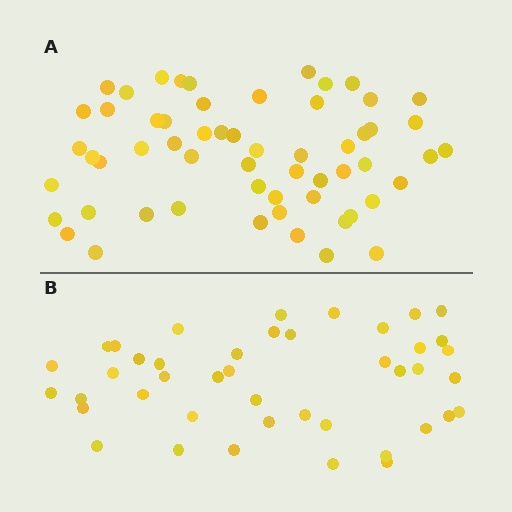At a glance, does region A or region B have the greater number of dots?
Region A (the top region) has more dots.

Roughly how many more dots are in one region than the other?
Region A has approximately 15 more dots than region B.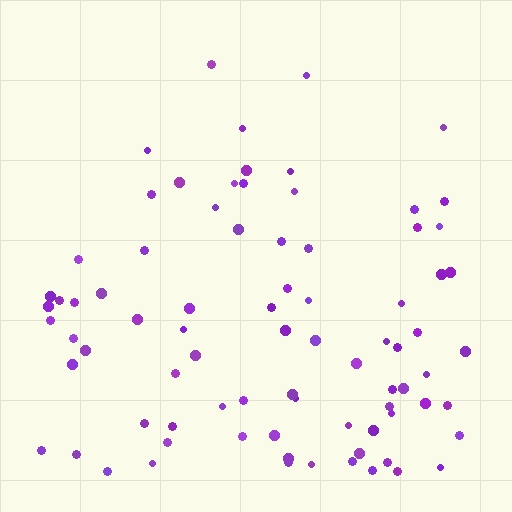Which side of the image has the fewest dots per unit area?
The top.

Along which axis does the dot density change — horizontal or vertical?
Vertical.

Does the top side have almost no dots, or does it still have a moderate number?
Still a moderate number, just noticeably fewer than the bottom.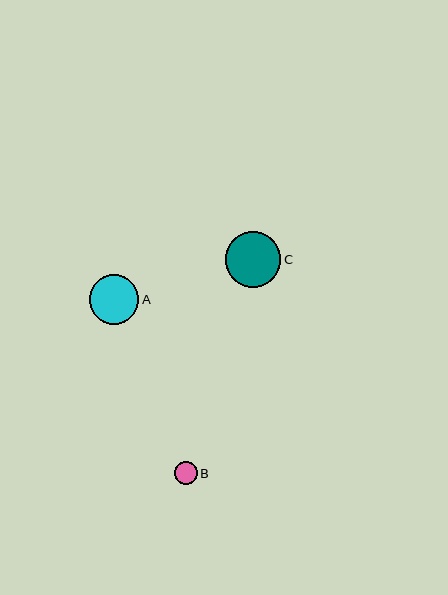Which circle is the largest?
Circle C is the largest with a size of approximately 55 pixels.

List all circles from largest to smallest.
From largest to smallest: C, A, B.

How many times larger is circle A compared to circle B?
Circle A is approximately 2.2 times the size of circle B.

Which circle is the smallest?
Circle B is the smallest with a size of approximately 22 pixels.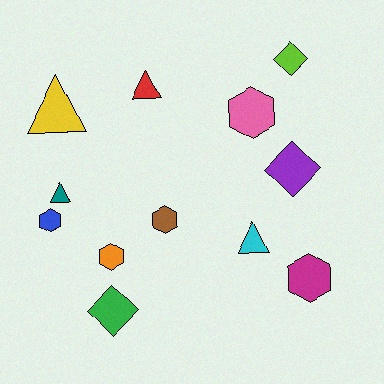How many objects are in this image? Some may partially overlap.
There are 12 objects.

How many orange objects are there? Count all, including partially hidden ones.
There is 1 orange object.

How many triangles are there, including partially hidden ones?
There are 4 triangles.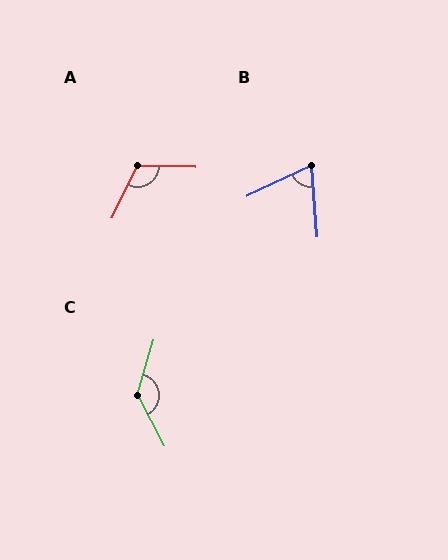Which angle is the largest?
C, at approximately 136 degrees.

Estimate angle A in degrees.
Approximately 114 degrees.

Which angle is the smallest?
B, at approximately 69 degrees.